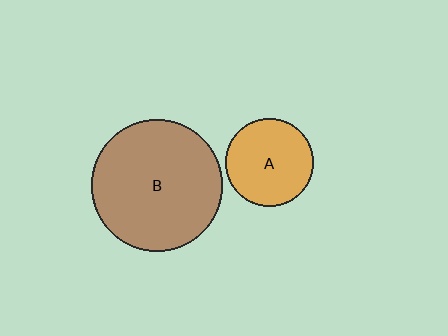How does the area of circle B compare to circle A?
Approximately 2.3 times.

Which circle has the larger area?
Circle B (brown).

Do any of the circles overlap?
No, none of the circles overlap.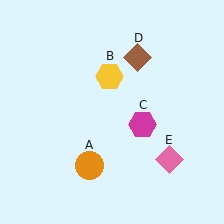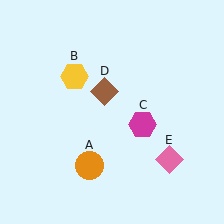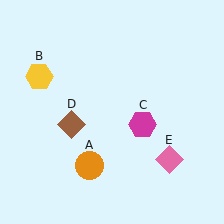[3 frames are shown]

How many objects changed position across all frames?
2 objects changed position: yellow hexagon (object B), brown diamond (object D).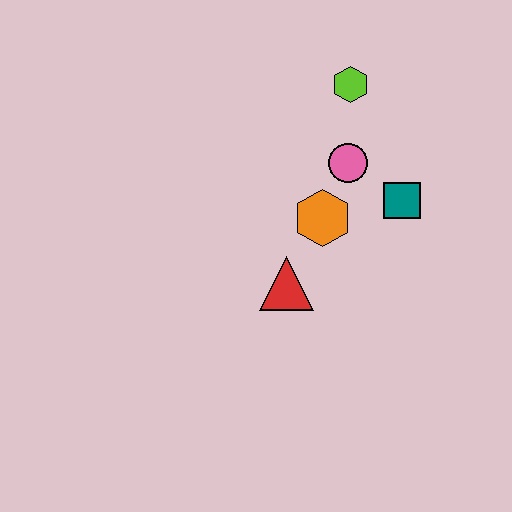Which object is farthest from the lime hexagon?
The red triangle is farthest from the lime hexagon.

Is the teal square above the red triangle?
Yes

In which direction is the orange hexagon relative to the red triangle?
The orange hexagon is above the red triangle.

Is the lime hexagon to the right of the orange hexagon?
Yes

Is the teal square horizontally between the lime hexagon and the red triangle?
No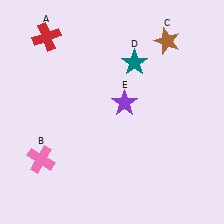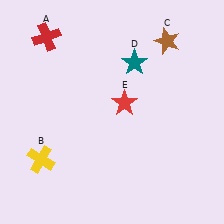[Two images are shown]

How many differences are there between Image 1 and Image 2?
There are 2 differences between the two images.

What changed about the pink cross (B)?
In Image 1, B is pink. In Image 2, it changed to yellow.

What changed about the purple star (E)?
In Image 1, E is purple. In Image 2, it changed to red.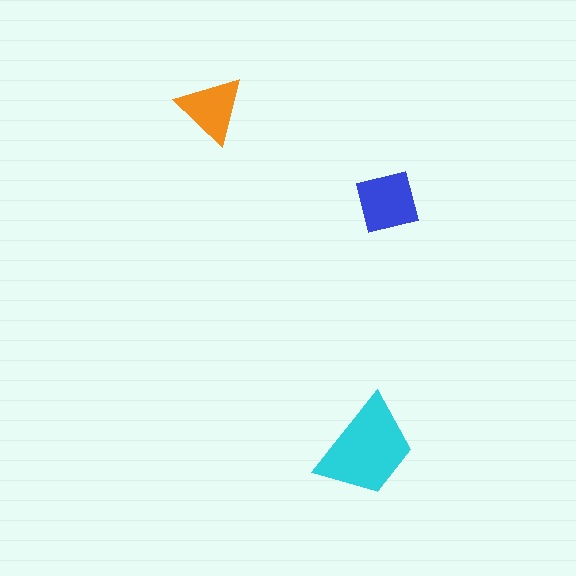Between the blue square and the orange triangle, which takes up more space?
The blue square.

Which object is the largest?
The cyan trapezoid.